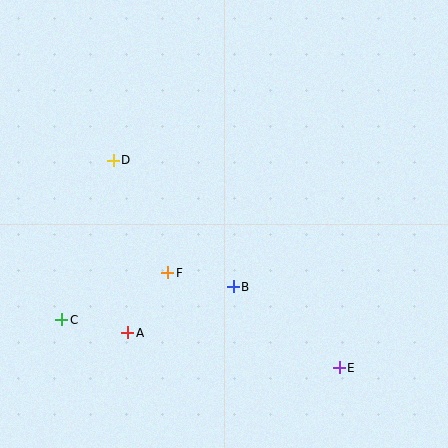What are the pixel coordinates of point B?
Point B is at (233, 287).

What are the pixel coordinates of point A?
Point A is at (128, 333).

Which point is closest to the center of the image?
Point B at (233, 287) is closest to the center.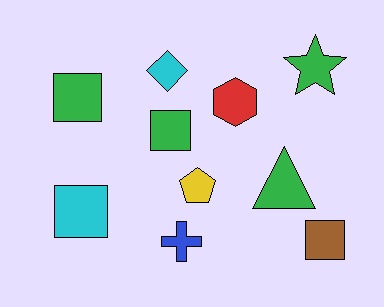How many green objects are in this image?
There are 4 green objects.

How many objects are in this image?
There are 10 objects.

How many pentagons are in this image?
There is 1 pentagon.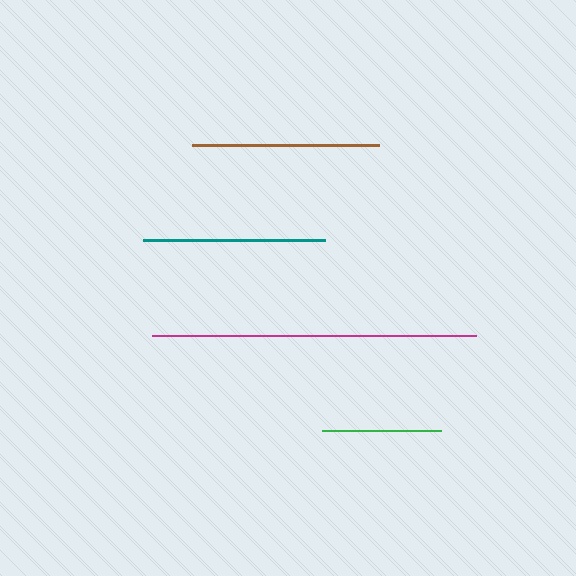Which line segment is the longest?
The magenta line is the longest at approximately 324 pixels.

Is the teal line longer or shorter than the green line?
The teal line is longer than the green line.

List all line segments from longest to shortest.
From longest to shortest: magenta, brown, teal, green.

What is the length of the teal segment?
The teal segment is approximately 182 pixels long.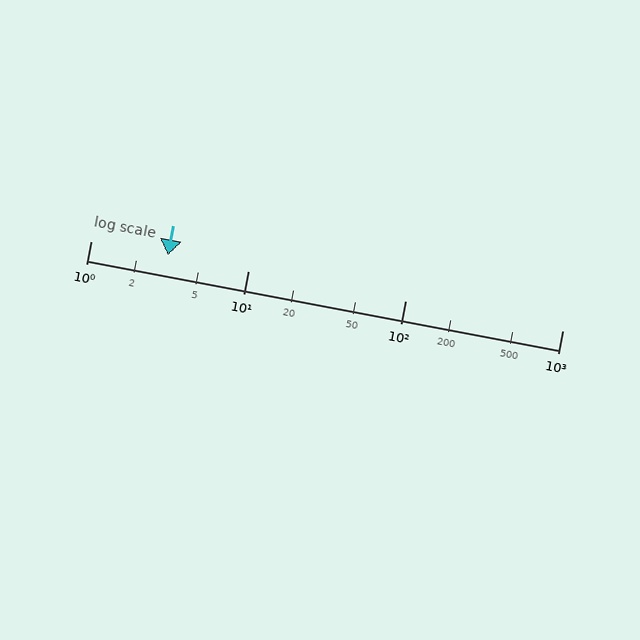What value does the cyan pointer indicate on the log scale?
The pointer indicates approximately 3.1.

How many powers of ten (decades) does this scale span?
The scale spans 3 decades, from 1 to 1000.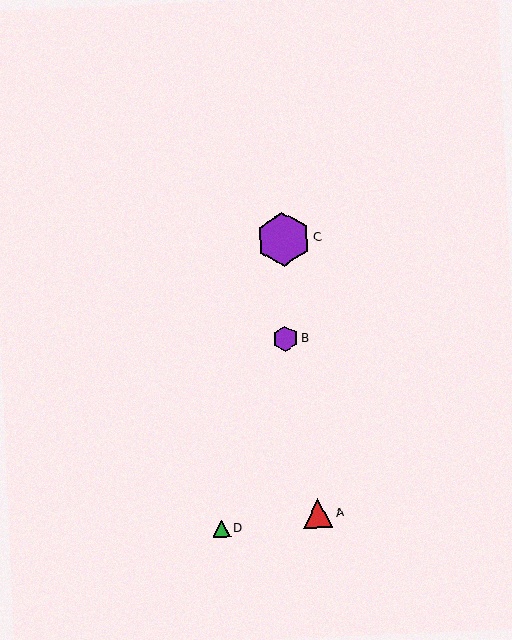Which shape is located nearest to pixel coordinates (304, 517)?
The red triangle (labeled A) at (318, 513) is nearest to that location.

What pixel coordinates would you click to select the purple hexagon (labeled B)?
Click at (285, 339) to select the purple hexagon B.